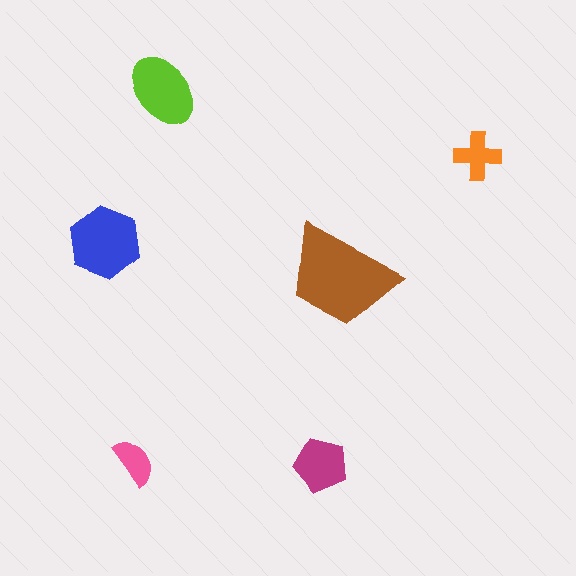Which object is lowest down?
The magenta pentagon is bottommost.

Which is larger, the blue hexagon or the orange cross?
The blue hexagon.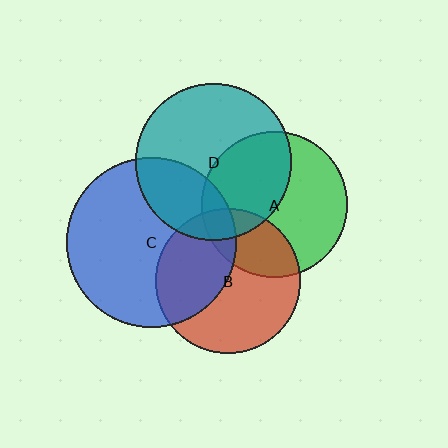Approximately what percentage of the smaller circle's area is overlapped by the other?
Approximately 10%.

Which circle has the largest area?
Circle C (blue).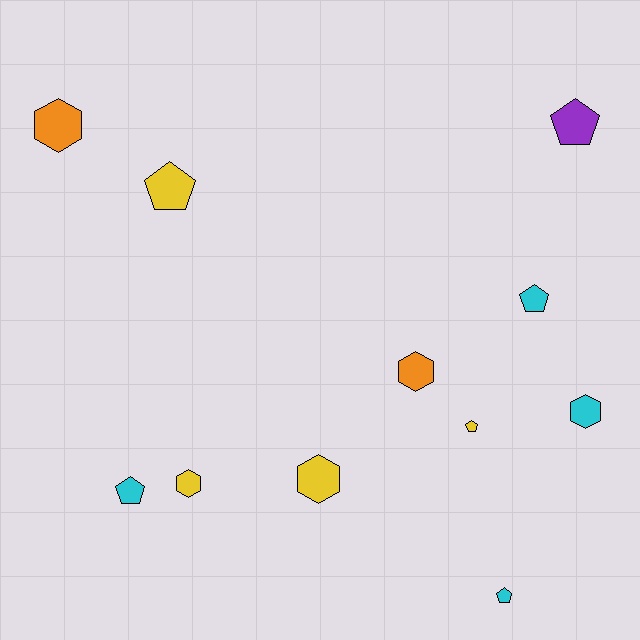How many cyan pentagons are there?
There are 3 cyan pentagons.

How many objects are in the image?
There are 11 objects.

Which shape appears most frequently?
Pentagon, with 6 objects.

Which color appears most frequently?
Yellow, with 4 objects.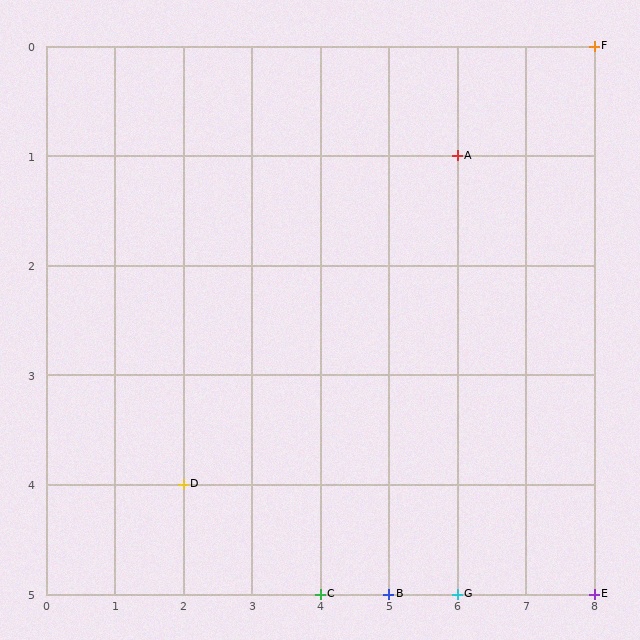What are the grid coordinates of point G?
Point G is at grid coordinates (6, 5).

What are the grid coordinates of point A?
Point A is at grid coordinates (6, 1).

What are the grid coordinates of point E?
Point E is at grid coordinates (8, 5).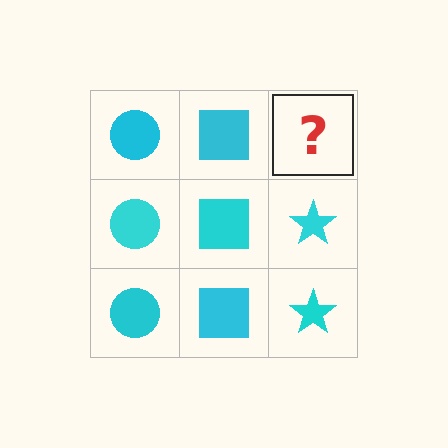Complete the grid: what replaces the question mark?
The question mark should be replaced with a cyan star.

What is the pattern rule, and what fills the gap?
The rule is that each column has a consistent shape. The gap should be filled with a cyan star.